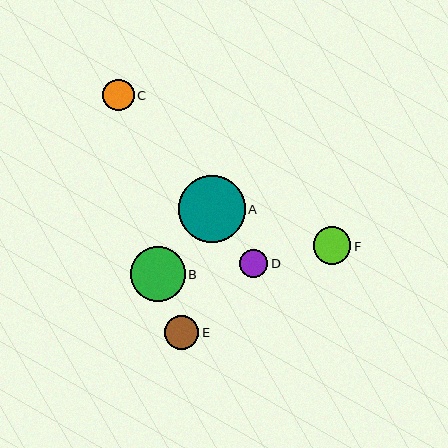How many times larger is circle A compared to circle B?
Circle A is approximately 1.2 times the size of circle B.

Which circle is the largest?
Circle A is the largest with a size of approximately 67 pixels.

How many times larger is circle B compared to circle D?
Circle B is approximately 2.0 times the size of circle D.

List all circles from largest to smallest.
From largest to smallest: A, B, F, E, C, D.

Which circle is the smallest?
Circle D is the smallest with a size of approximately 28 pixels.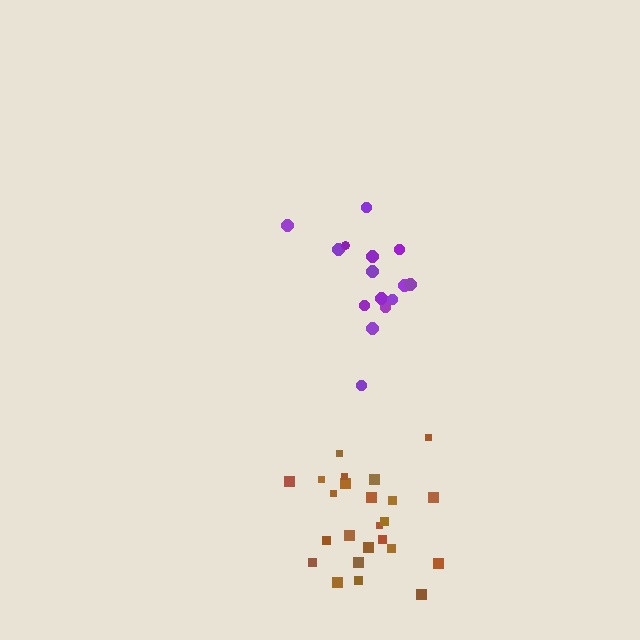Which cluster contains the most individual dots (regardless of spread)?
Brown (24).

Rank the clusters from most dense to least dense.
brown, purple.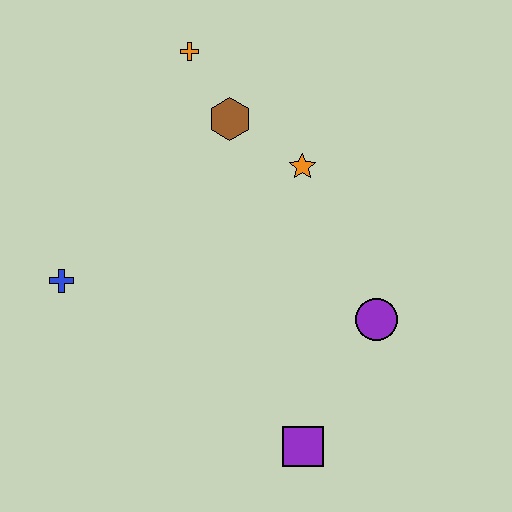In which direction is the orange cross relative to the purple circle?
The orange cross is above the purple circle.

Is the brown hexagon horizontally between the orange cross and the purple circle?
Yes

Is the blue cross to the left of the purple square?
Yes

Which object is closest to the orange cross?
The brown hexagon is closest to the orange cross.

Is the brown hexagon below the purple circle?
No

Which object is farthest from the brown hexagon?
The purple square is farthest from the brown hexagon.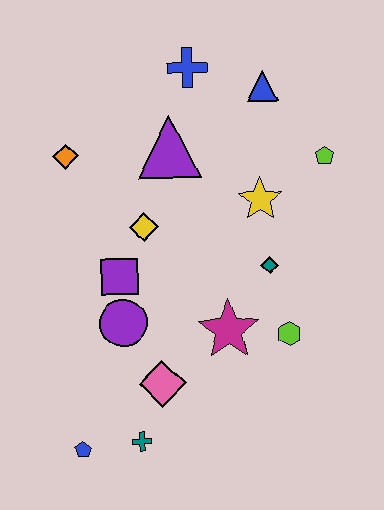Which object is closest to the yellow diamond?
The purple square is closest to the yellow diamond.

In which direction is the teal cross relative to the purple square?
The teal cross is below the purple square.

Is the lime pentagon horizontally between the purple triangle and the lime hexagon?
No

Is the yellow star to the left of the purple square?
No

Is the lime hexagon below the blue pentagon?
No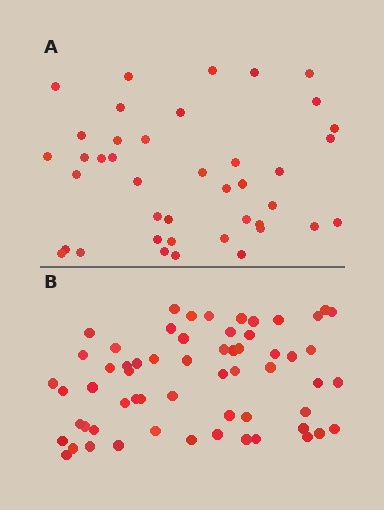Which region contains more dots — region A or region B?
Region B (the bottom region) has more dots.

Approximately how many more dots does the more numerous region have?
Region B has approximately 20 more dots than region A.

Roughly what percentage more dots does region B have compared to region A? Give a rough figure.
About 45% more.